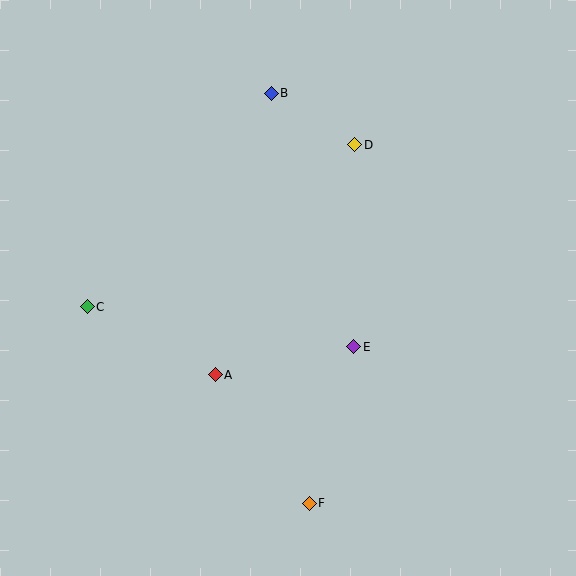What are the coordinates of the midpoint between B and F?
The midpoint between B and F is at (290, 298).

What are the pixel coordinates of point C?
Point C is at (87, 307).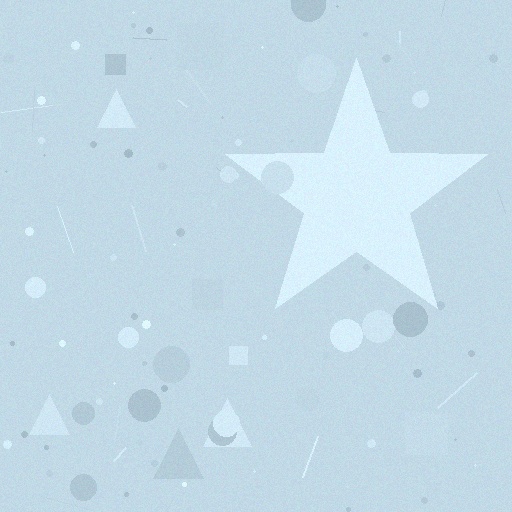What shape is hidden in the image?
A star is hidden in the image.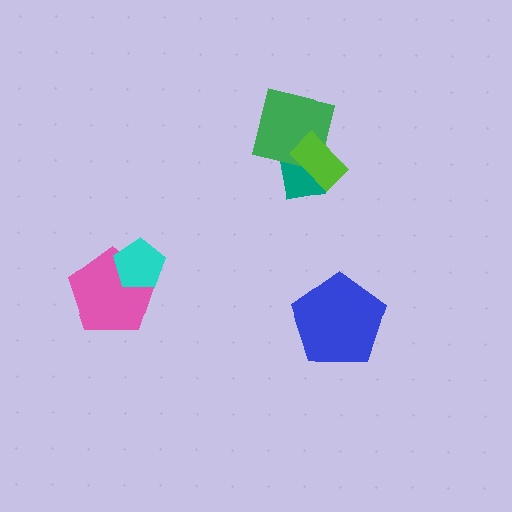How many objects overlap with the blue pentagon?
0 objects overlap with the blue pentagon.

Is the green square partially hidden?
Yes, it is partially covered by another shape.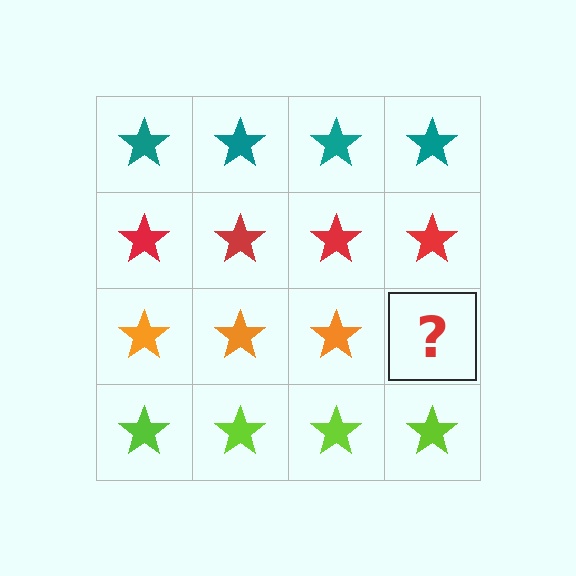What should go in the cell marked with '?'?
The missing cell should contain an orange star.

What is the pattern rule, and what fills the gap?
The rule is that each row has a consistent color. The gap should be filled with an orange star.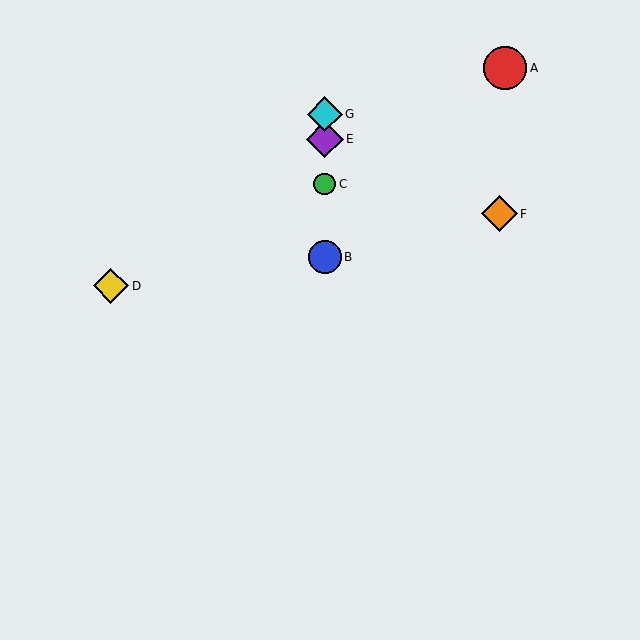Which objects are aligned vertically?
Objects B, C, E, G are aligned vertically.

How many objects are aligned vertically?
4 objects (B, C, E, G) are aligned vertically.